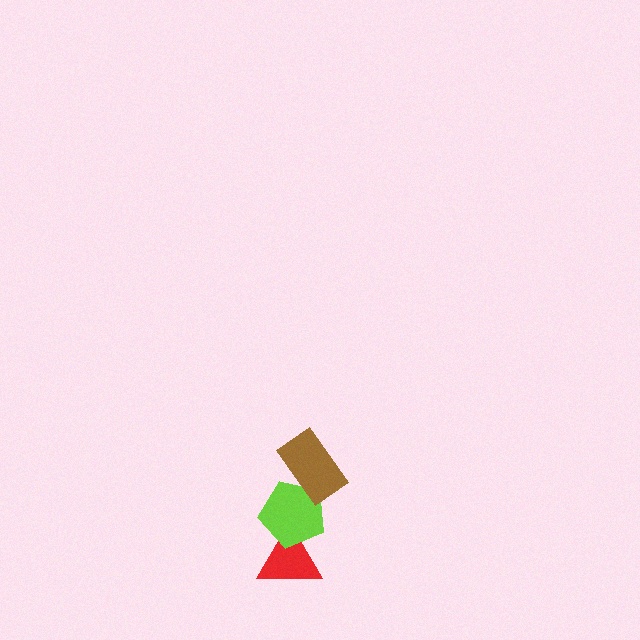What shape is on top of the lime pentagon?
The brown rectangle is on top of the lime pentagon.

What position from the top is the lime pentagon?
The lime pentagon is 2nd from the top.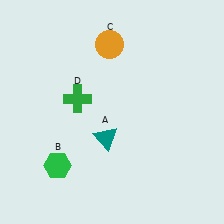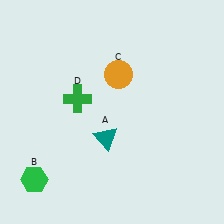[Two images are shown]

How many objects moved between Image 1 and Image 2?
2 objects moved between the two images.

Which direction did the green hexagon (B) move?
The green hexagon (B) moved left.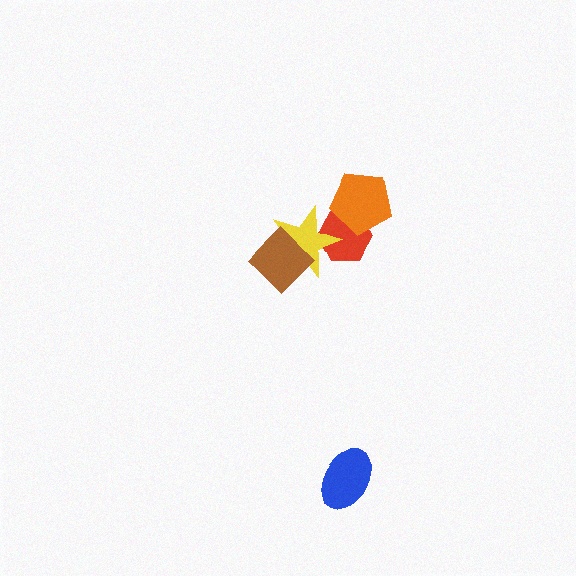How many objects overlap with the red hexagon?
2 objects overlap with the red hexagon.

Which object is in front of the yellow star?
The brown diamond is in front of the yellow star.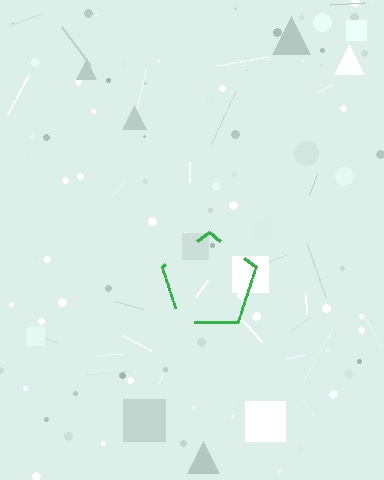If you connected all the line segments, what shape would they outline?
They would outline a pentagon.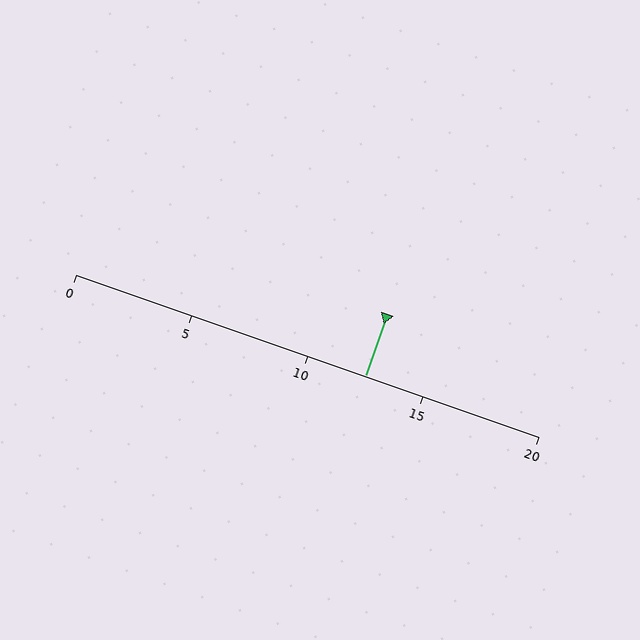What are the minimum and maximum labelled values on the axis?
The axis runs from 0 to 20.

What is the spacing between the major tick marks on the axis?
The major ticks are spaced 5 apart.